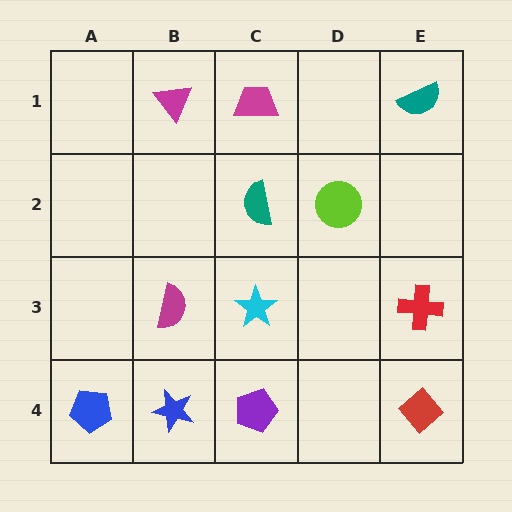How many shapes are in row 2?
2 shapes.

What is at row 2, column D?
A lime circle.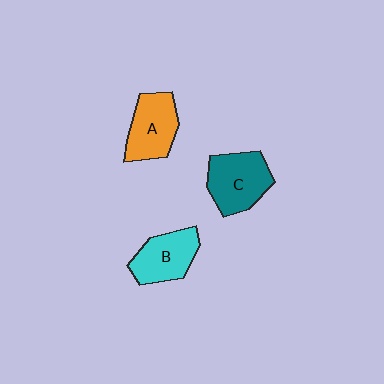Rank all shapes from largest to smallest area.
From largest to smallest: C (teal), A (orange), B (cyan).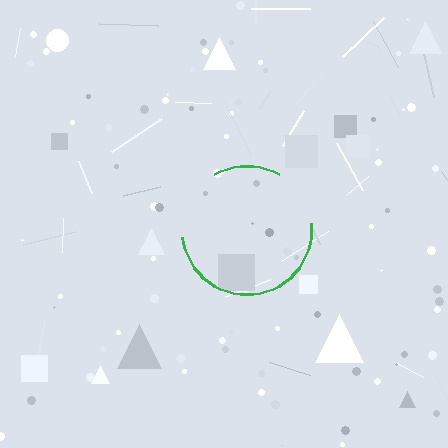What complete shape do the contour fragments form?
The contour fragments form a circle.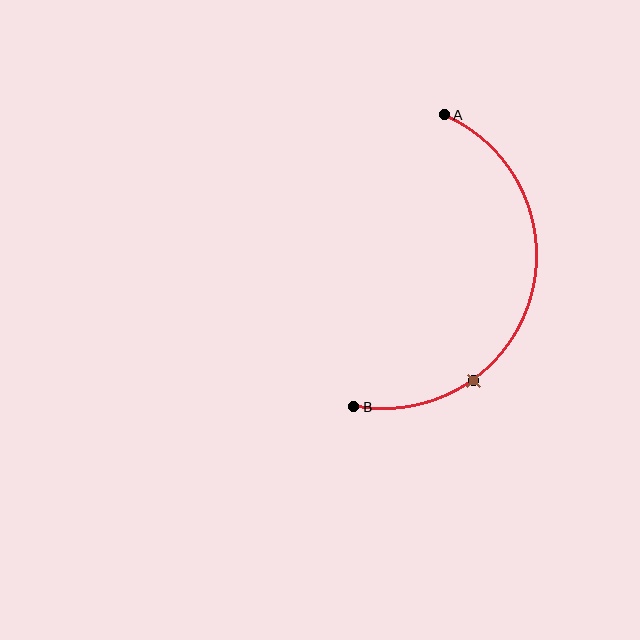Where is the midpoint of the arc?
The arc midpoint is the point on the curve farthest from the straight line joining A and B. It sits to the right of that line.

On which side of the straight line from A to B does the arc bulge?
The arc bulges to the right of the straight line connecting A and B.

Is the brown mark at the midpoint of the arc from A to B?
No. The brown mark lies on the arc but is closer to endpoint B. The arc midpoint would be at the point on the curve equidistant along the arc from both A and B.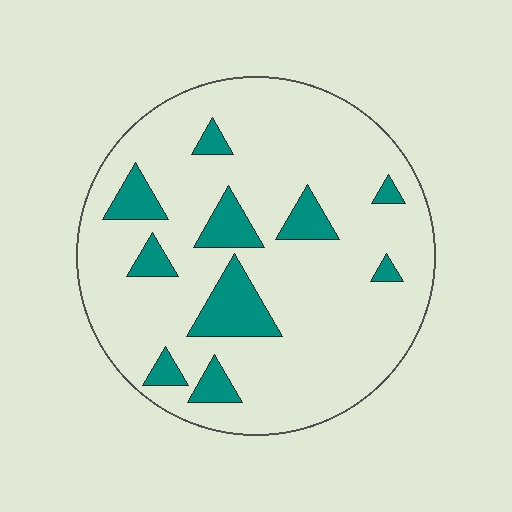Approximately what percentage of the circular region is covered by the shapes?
Approximately 15%.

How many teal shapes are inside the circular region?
10.